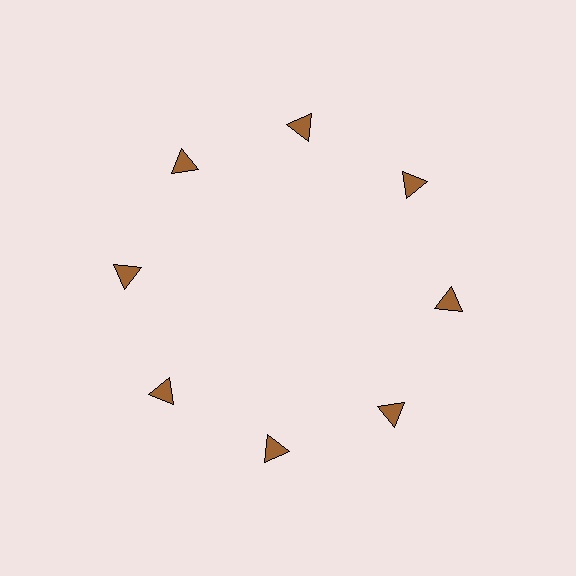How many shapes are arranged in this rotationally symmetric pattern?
There are 8 shapes, arranged in 8 groups of 1.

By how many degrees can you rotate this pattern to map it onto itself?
The pattern maps onto itself every 45 degrees of rotation.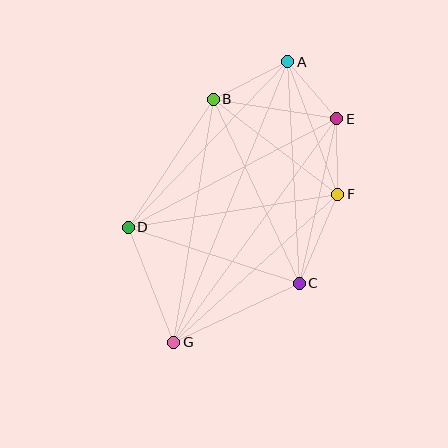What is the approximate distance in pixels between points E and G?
The distance between E and G is approximately 277 pixels.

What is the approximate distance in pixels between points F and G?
The distance between F and G is approximately 221 pixels.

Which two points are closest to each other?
Points A and E are closest to each other.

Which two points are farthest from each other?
Points A and G are farthest from each other.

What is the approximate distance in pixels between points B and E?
The distance between B and E is approximately 125 pixels.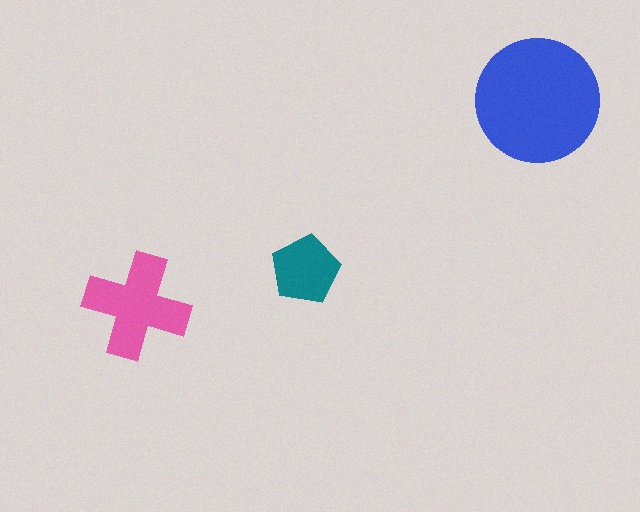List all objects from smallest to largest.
The teal pentagon, the pink cross, the blue circle.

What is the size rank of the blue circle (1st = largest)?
1st.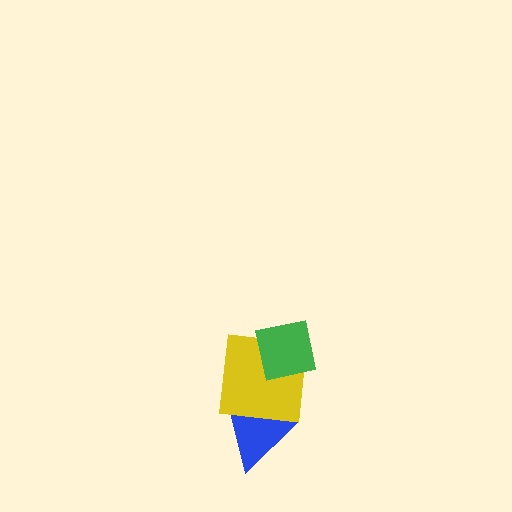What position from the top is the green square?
The green square is 1st from the top.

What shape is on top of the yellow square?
The green square is on top of the yellow square.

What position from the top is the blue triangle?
The blue triangle is 3rd from the top.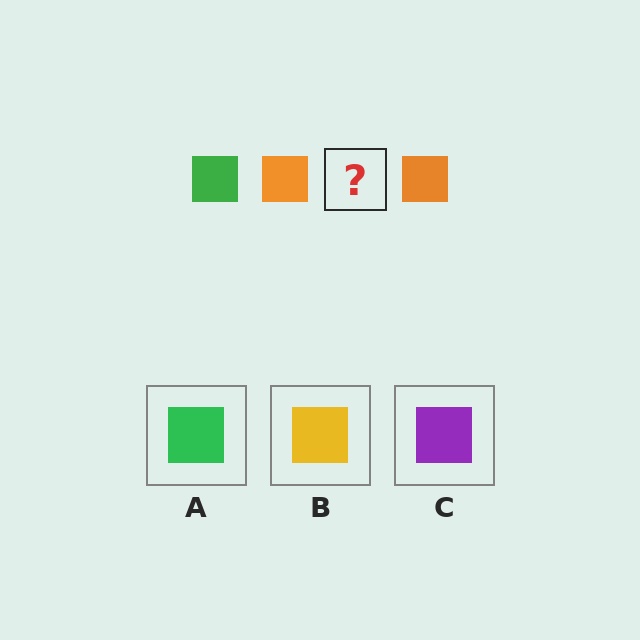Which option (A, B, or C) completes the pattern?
A.